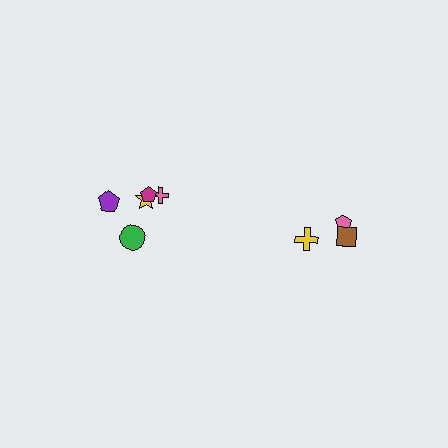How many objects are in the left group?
There are 5 objects.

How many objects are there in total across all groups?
There are 8 objects.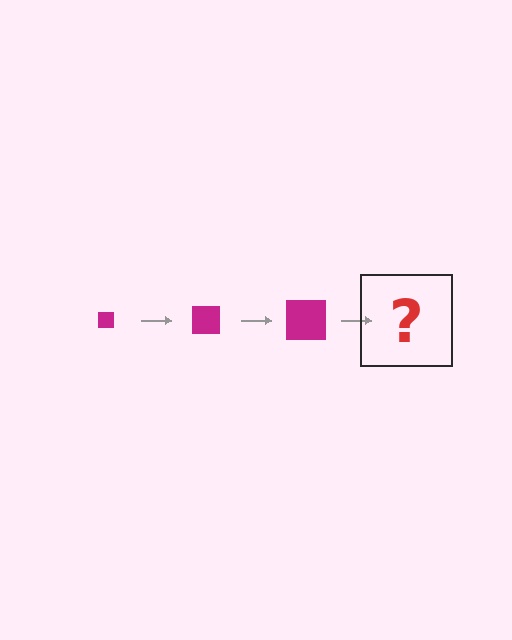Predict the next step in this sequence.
The next step is a magenta square, larger than the previous one.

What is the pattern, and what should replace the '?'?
The pattern is that the square gets progressively larger each step. The '?' should be a magenta square, larger than the previous one.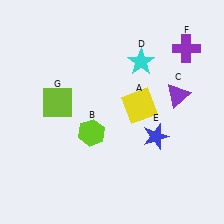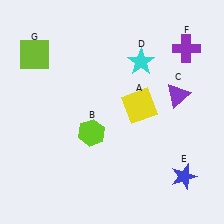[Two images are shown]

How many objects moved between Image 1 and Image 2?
2 objects moved between the two images.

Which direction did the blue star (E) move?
The blue star (E) moved down.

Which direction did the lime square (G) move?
The lime square (G) moved up.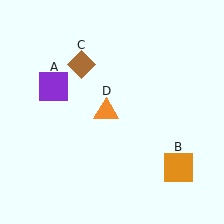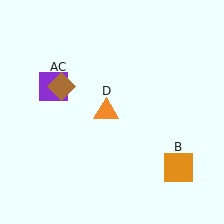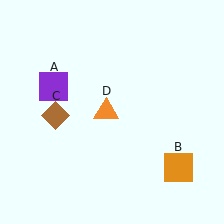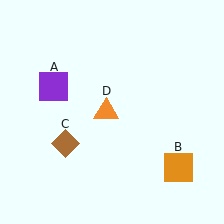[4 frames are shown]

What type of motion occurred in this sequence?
The brown diamond (object C) rotated counterclockwise around the center of the scene.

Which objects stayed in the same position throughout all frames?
Purple square (object A) and orange square (object B) and orange triangle (object D) remained stationary.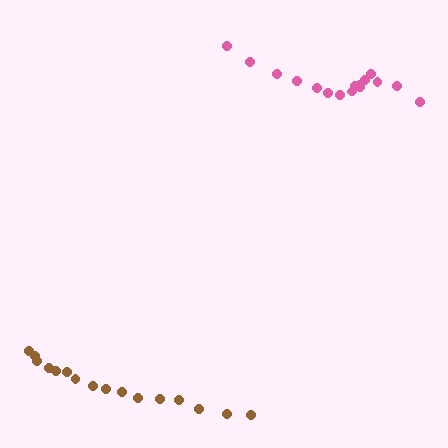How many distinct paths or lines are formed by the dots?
There are 2 distinct paths.